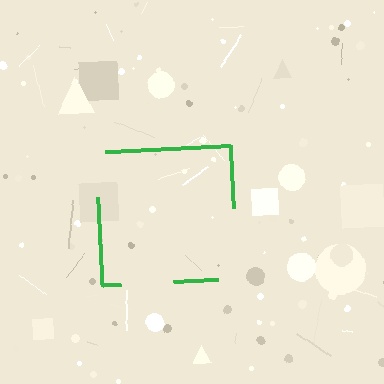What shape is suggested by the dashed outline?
The dashed outline suggests a square.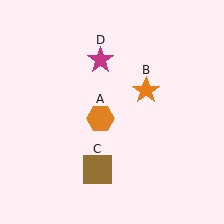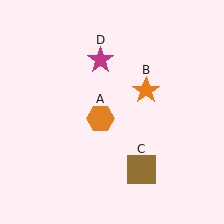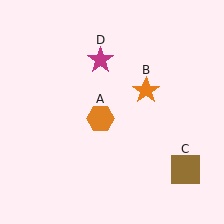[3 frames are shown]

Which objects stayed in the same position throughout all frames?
Orange hexagon (object A) and orange star (object B) and magenta star (object D) remained stationary.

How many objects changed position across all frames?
1 object changed position: brown square (object C).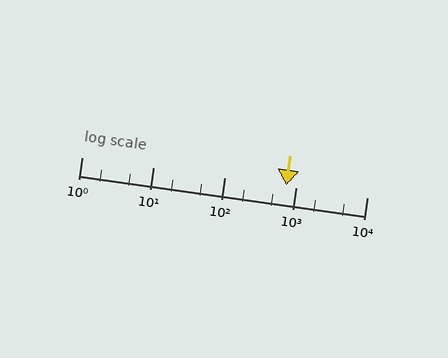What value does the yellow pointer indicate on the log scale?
The pointer indicates approximately 740.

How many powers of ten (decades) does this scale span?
The scale spans 4 decades, from 1 to 10000.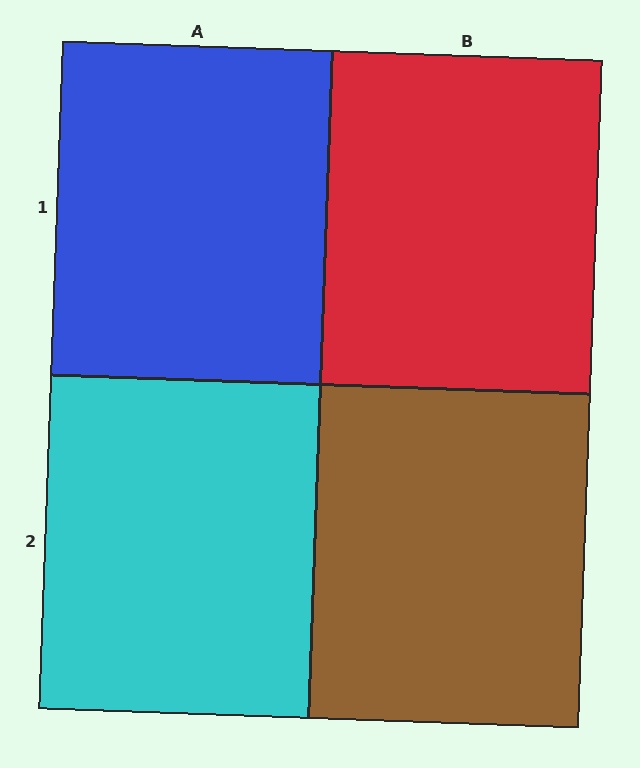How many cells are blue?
1 cell is blue.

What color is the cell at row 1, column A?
Blue.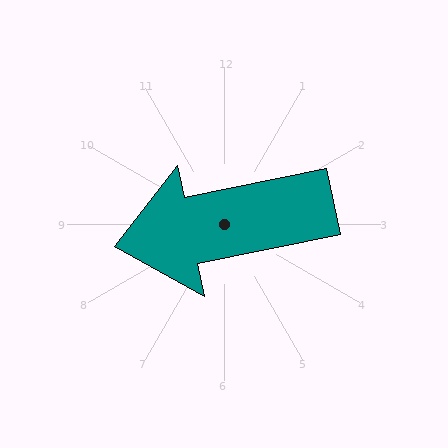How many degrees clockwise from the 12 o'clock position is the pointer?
Approximately 258 degrees.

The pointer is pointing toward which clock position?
Roughly 9 o'clock.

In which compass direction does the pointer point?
West.